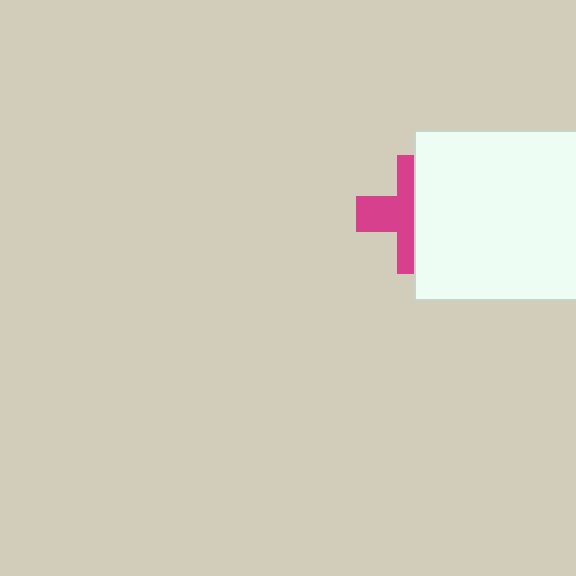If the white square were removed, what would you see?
You would see the complete magenta cross.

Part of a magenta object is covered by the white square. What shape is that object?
It is a cross.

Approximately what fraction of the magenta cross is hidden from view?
Roughly 53% of the magenta cross is hidden behind the white square.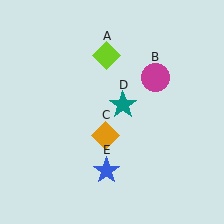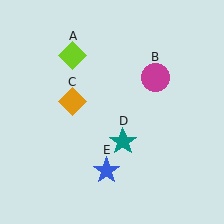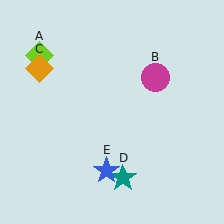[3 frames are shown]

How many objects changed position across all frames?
3 objects changed position: lime diamond (object A), orange diamond (object C), teal star (object D).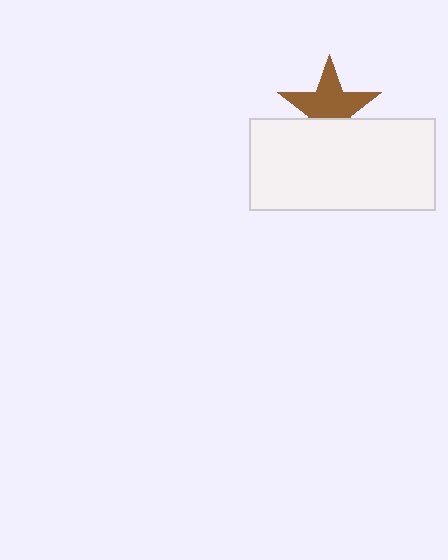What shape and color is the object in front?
The object in front is a white rectangle.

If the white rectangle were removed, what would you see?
You would see the complete brown star.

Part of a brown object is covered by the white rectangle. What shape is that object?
It is a star.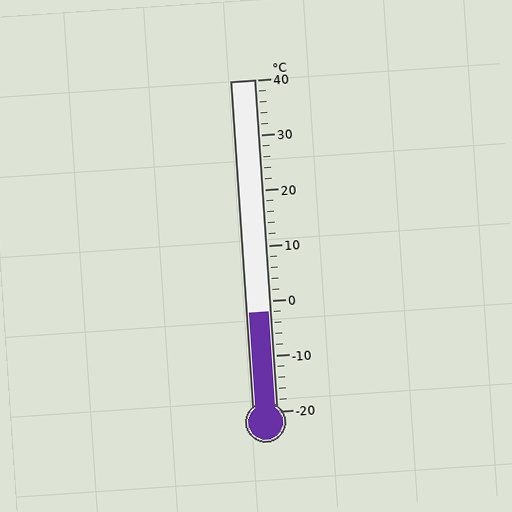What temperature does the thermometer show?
The thermometer shows approximately -2°C.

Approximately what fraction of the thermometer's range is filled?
The thermometer is filled to approximately 30% of its range.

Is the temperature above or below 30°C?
The temperature is below 30°C.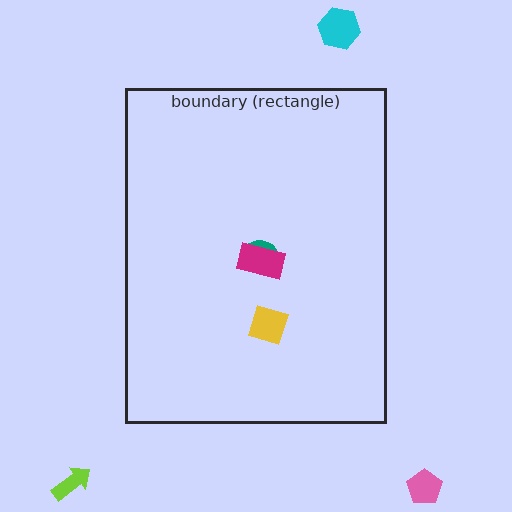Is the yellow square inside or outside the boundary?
Inside.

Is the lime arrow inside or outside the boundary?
Outside.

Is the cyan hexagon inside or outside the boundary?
Outside.